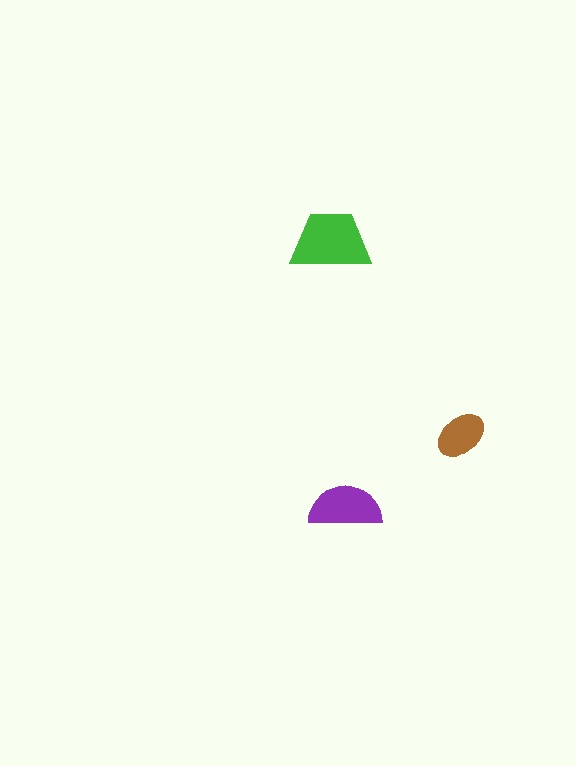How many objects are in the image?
There are 3 objects in the image.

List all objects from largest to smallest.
The green trapezoid, the purple semicircle, the brown ellipse.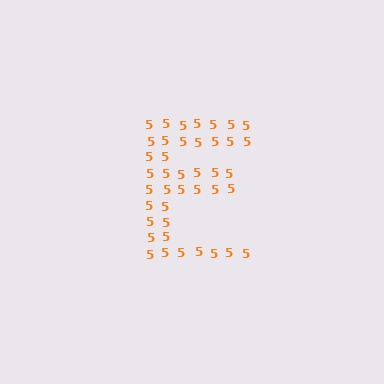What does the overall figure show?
The overall figure shows the letter E.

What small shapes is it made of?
It is made of small digit 5's.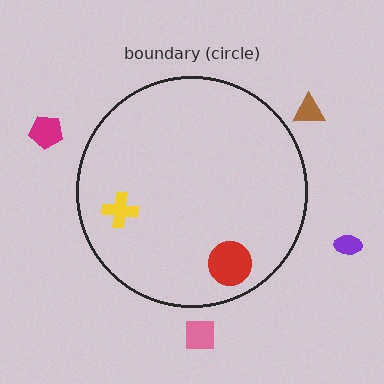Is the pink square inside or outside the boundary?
Outside.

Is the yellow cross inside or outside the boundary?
Inside.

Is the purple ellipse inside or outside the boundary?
Outside.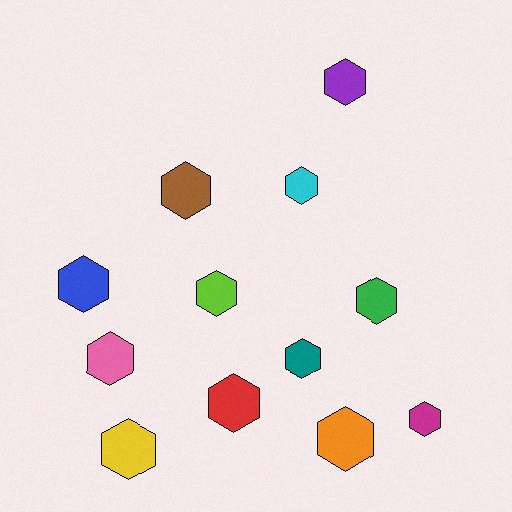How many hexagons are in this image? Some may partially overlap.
There are 12 hexagons.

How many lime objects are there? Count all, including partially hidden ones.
There is 1 lime object.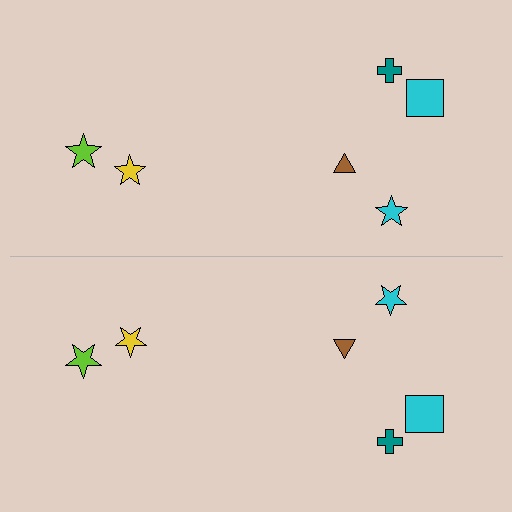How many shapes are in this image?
There are 12 shapes in this image.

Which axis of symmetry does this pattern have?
The pattern has a horizontal axis of symmetry running through the center of the image.